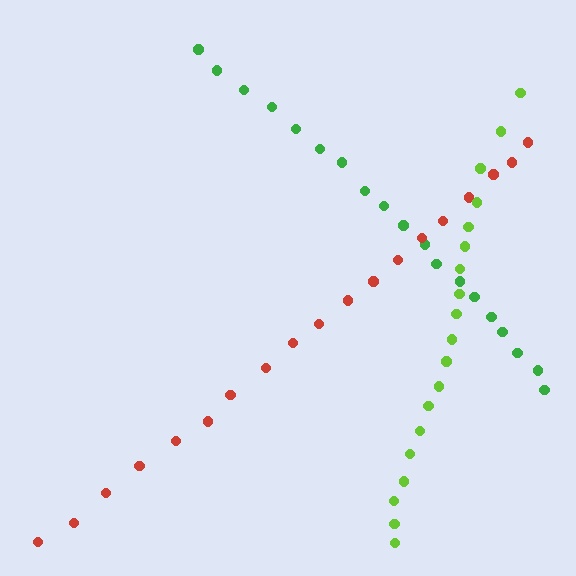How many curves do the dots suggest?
There are 3 distinct paths.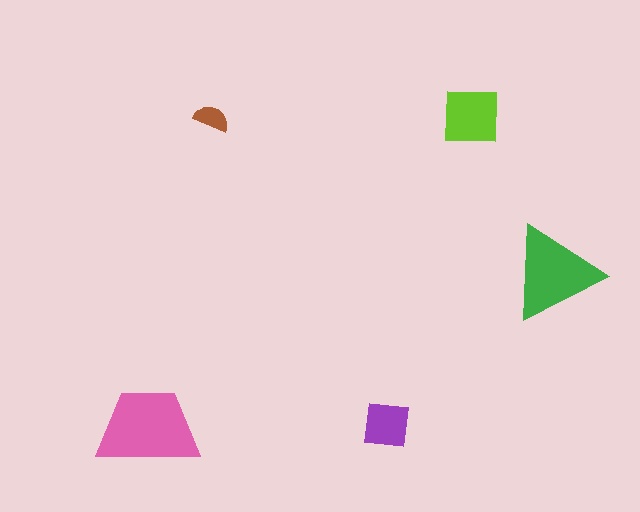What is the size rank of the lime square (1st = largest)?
3rd.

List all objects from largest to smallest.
The pink trapezoid, the green triangle, the lime square, the purple square, the brown semicircle.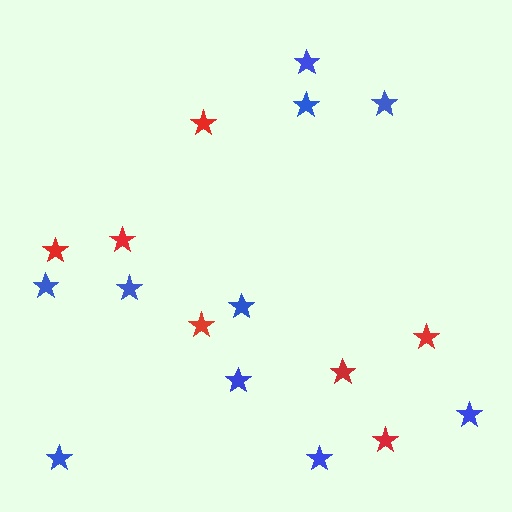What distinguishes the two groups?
There are 2 groups: one group of blue stars (10) and one group of red stars (7).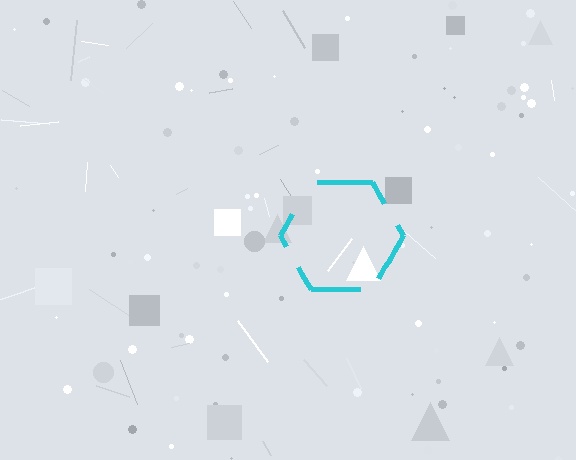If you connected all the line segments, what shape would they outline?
They would outline a hexagon.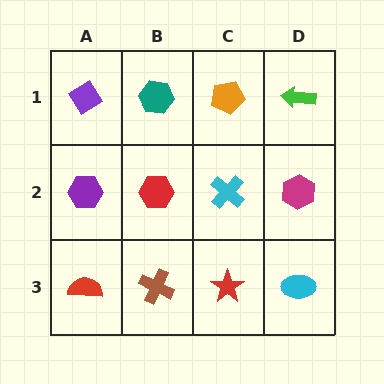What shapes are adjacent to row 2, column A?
A purple diamond (row 1, column A), a red semicircle (row 3, column A), a red hexagon (row 2, column B).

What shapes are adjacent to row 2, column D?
A green arrow (row 1, column D), a cyan ellipse (row 3, column D), a cyan cross (row 2, column C).